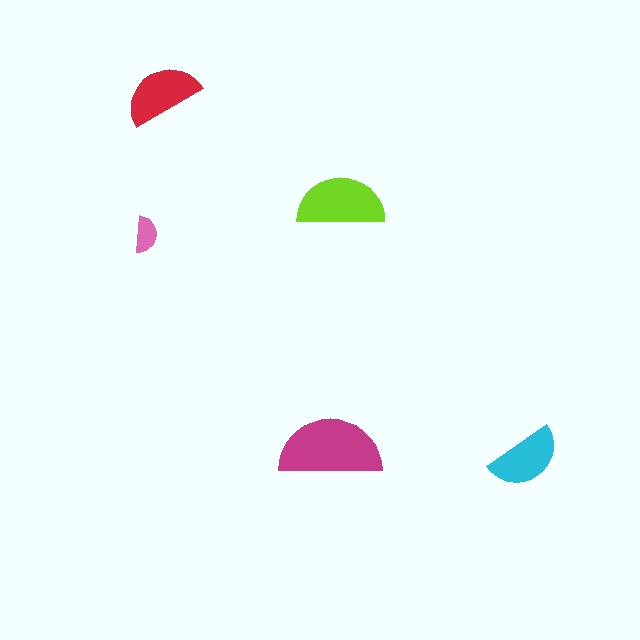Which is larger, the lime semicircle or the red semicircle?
The lime one.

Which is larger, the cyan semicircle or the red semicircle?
The red one.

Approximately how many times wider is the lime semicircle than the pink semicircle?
About 2.5 times wider.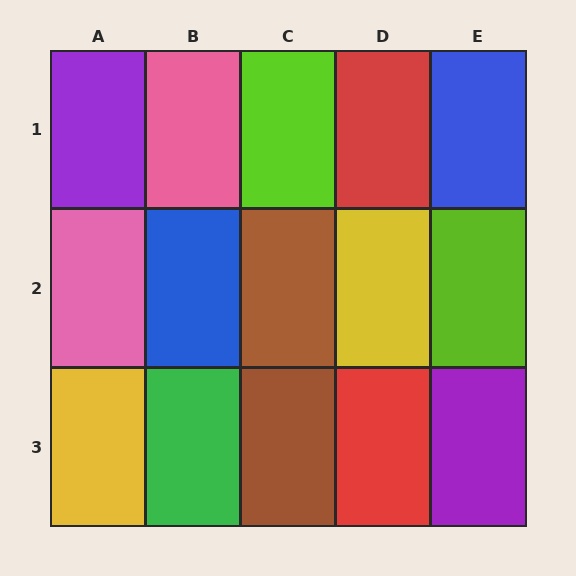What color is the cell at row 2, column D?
Yellow.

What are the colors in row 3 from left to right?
Yellow, green, brown, red, purple.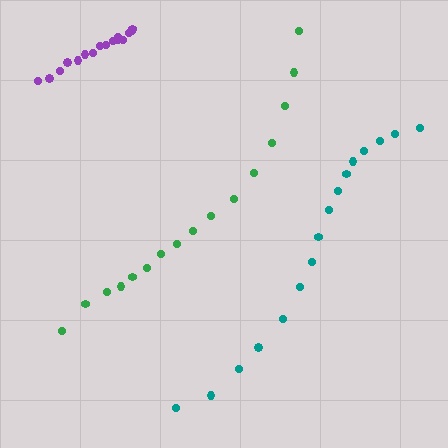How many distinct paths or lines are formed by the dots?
There are 3 distinct paths.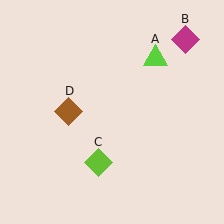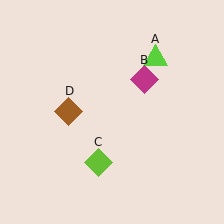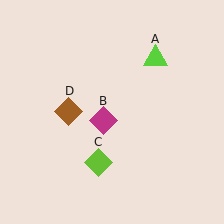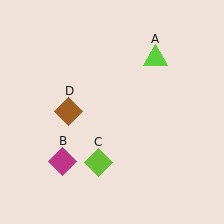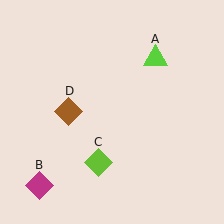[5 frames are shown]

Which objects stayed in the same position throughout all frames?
Lime triangle (object A) and lime diamond (object C) and brown diamond (object D) remained stationary.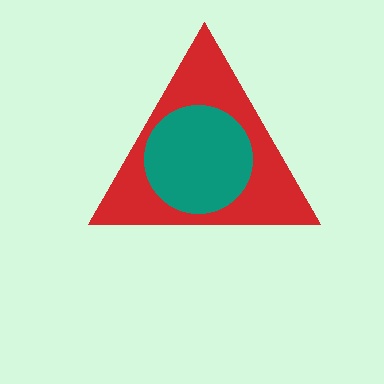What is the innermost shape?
The teal circle.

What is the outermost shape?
The red triangle.